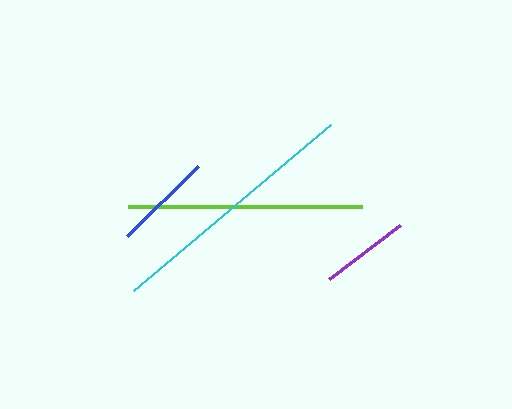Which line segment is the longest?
The cyan line is the longest at approximately 257 pixels.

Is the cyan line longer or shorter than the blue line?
The cyan line is longer than the blue line.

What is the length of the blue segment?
The blue segment is approximately 100 pixels long.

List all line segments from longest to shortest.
From longest to shortest: cyan, lime, blue, purple.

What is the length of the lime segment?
The lime segment is approximately 235 pixels long.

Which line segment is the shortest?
The purple line is the shortest at approximately 89 pixels.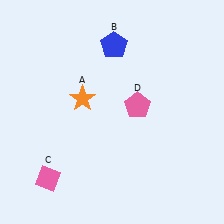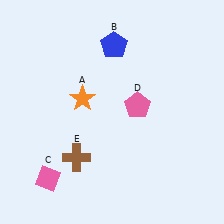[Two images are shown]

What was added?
A brown cross (E) was added in Image 2.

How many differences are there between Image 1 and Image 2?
There is 1 difference between the two images.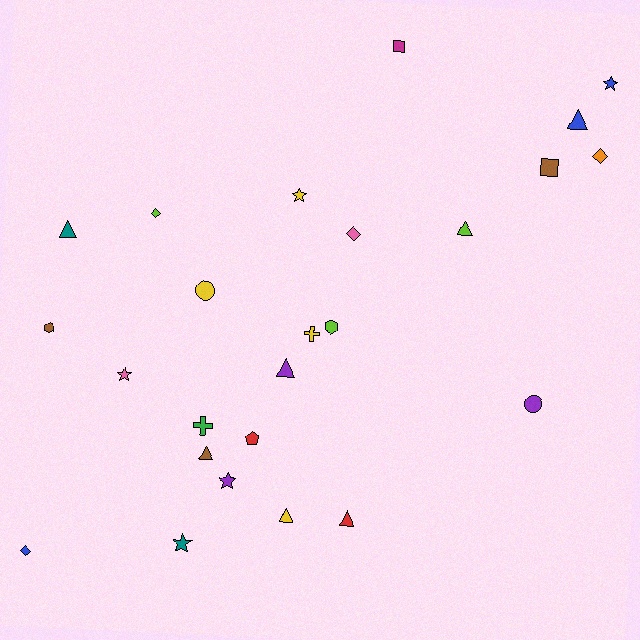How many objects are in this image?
There are 25 objects.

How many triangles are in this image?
There are 7 triangles.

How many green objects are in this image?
There is 1 green object.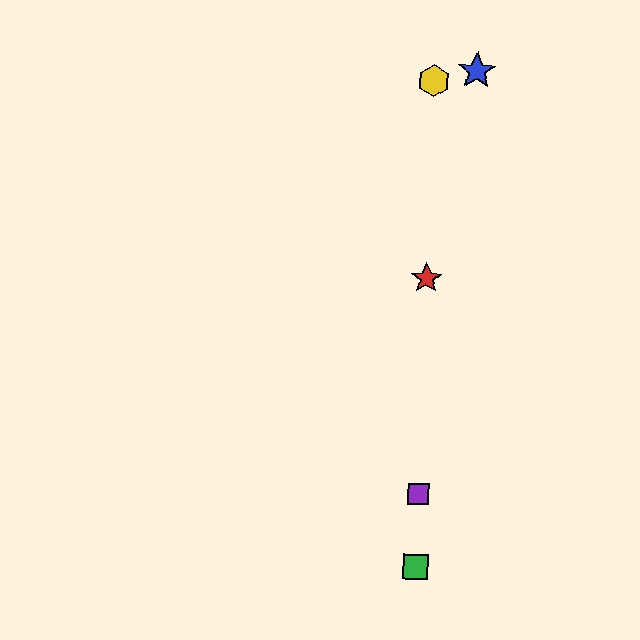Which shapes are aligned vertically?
The red star, the green square, the yellow hexagon, the purple square are aligned vertically.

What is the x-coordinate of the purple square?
The purple square is at x≈418.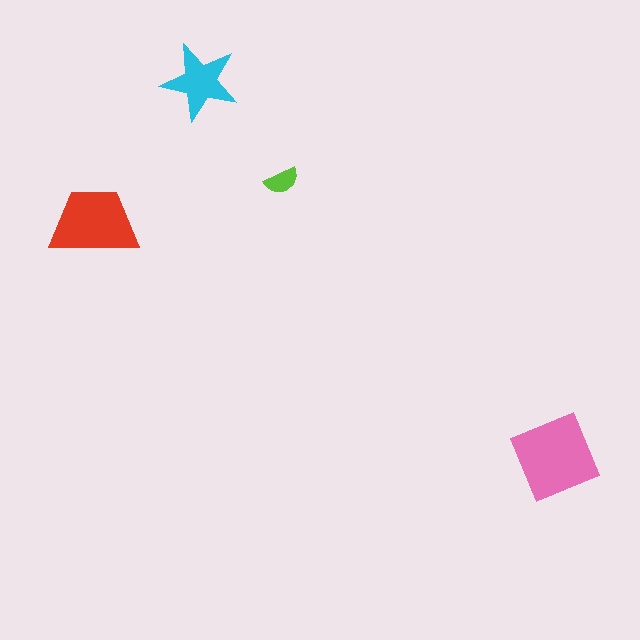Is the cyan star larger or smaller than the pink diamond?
Smaller.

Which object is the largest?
The pink diamond.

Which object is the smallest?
The lime semicircle.